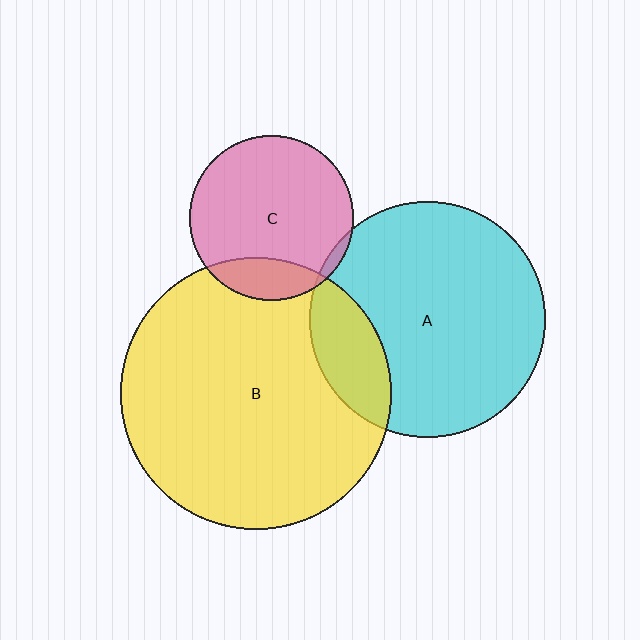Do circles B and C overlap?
Yes.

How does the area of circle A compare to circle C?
Approximately 2.1 times.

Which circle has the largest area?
Circle B (yellow).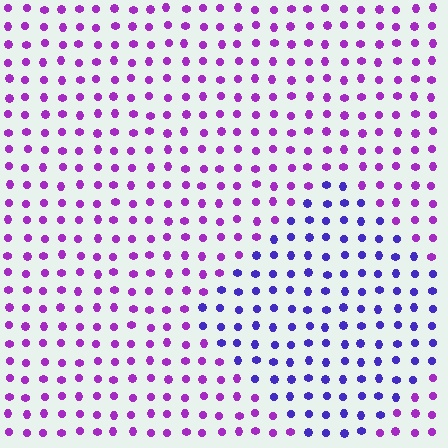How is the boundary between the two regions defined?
The boundary is defined purely by a slight shift in hue (about 38 degrees). Spacing, size, and orientation are identical on both sides.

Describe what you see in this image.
The image is filled with small purple elements in a uniform arrangement. A diamond-shaped region is visible where the elements are tinted to a slightly different hue, forming a subtle color boundary.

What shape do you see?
I see a diamond.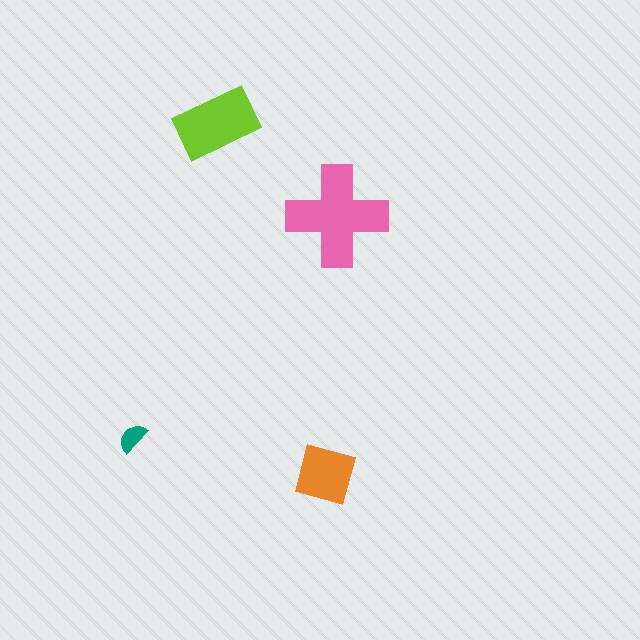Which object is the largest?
The pink cross.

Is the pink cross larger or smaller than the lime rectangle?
Larger.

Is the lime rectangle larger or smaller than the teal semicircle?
Larger.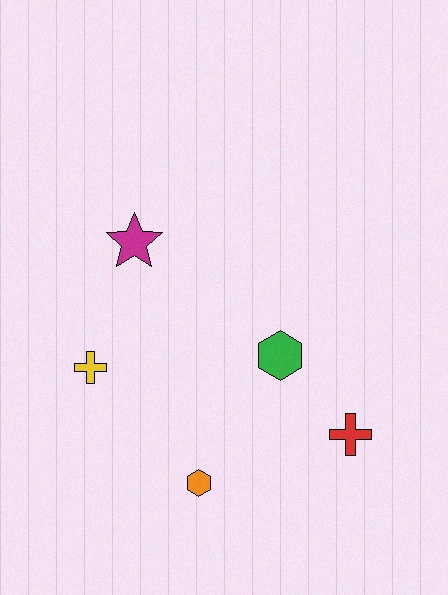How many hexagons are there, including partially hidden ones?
There are 2 hexagons.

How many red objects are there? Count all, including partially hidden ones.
There is 1 red object.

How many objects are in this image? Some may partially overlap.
There are 5 objects.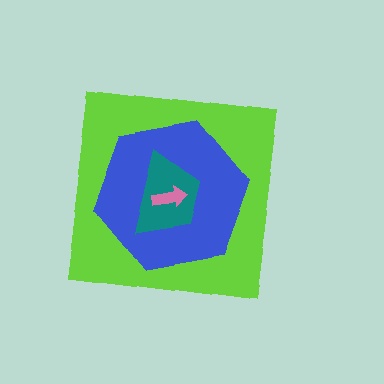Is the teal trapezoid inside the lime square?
Yes.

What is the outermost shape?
The lime square.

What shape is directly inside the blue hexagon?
The teal trapezoid.